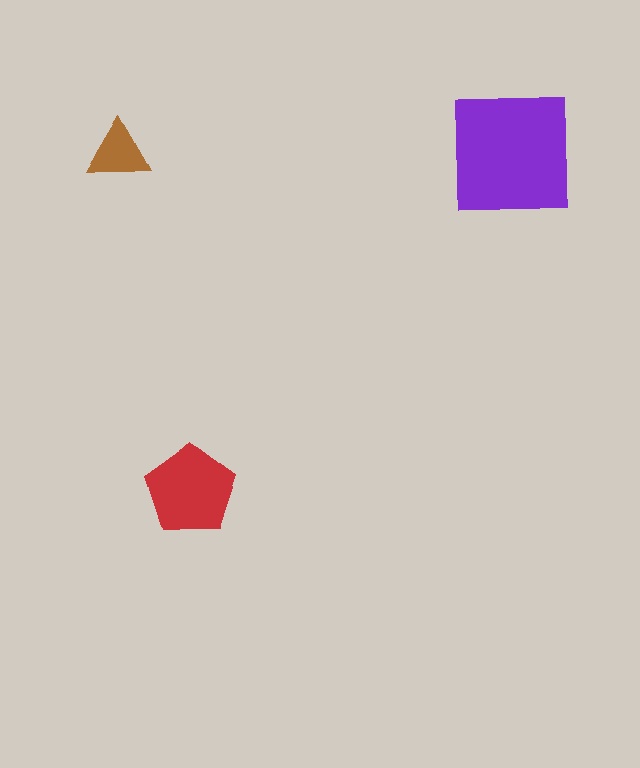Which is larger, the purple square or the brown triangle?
The purple square.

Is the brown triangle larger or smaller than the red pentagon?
Smaller.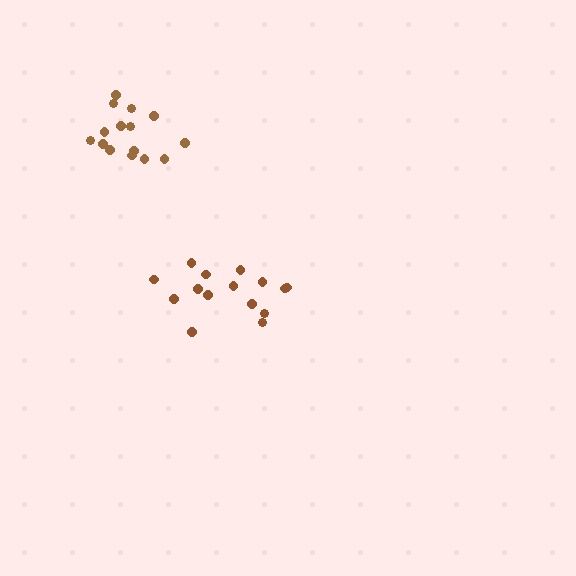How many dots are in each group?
Group 1: 15 dots, Group 2: 15 dots (30 total).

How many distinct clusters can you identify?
There are 2 distinct clusters.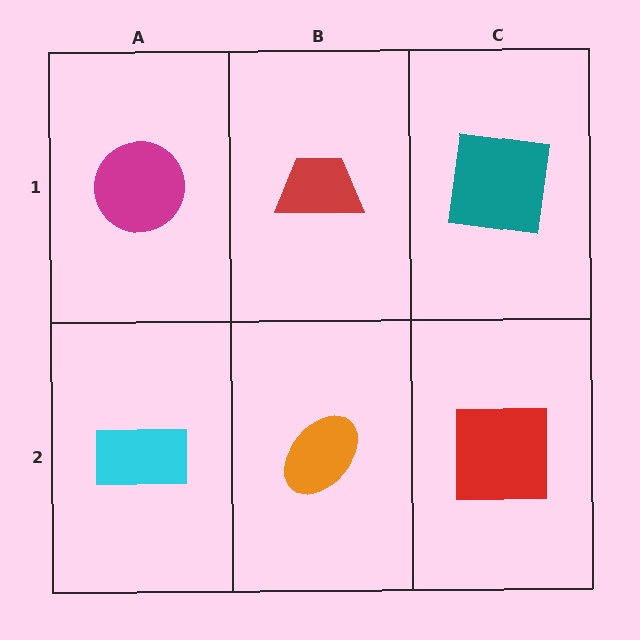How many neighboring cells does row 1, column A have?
2.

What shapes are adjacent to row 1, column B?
An orange ellipse (row 2, column B), a magenta circle (row 1, column A), a teal square (row 1, column C).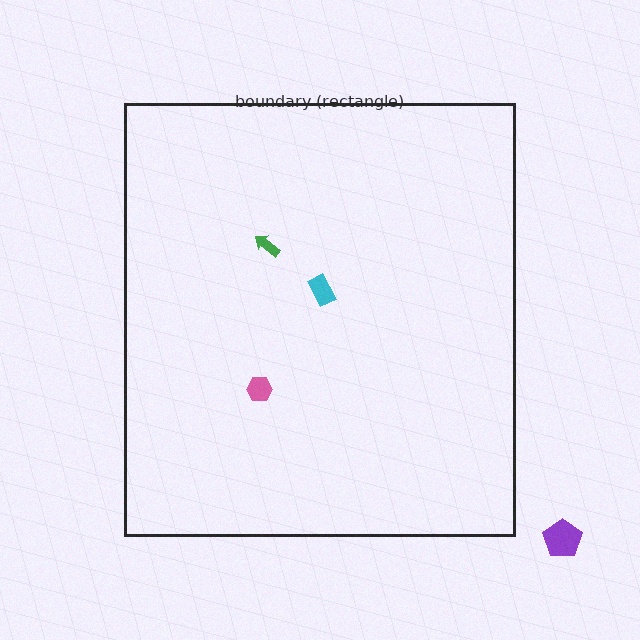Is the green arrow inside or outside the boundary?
Inside.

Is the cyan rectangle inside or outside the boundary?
Inside.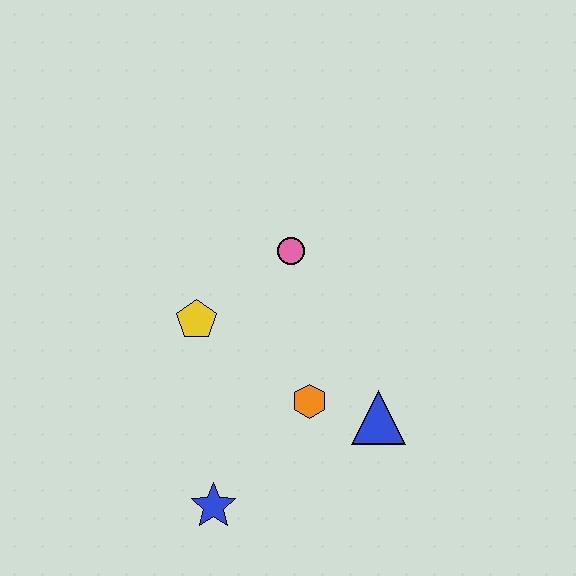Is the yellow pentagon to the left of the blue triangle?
Yes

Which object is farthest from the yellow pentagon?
The blue triangle is farthest from the yellow pentagon.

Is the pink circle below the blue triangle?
No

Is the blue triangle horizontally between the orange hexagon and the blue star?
No